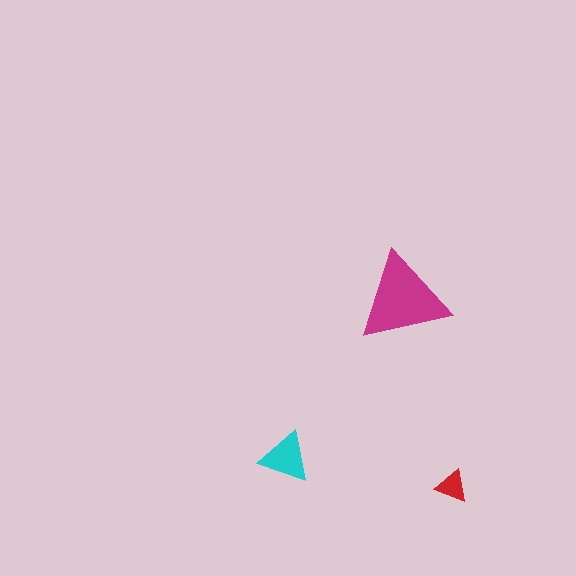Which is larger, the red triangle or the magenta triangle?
The magenta one.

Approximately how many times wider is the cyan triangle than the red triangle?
About 1.5 times wider.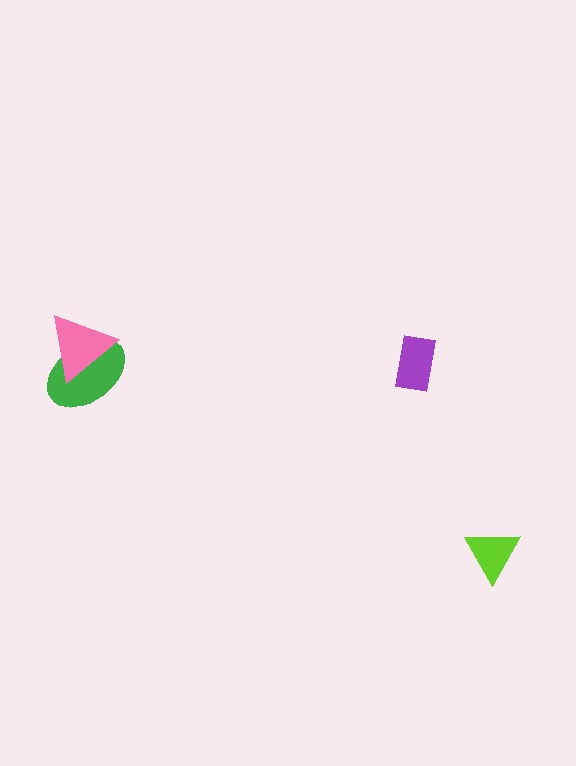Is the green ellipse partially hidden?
Yes, it is partially covered by another shape.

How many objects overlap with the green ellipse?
1 object overlaps with the green ellipse.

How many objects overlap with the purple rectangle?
0 objects overlap with the purple rectangle.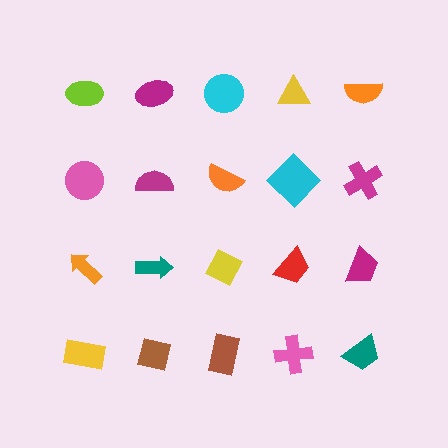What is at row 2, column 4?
A cyan diamond.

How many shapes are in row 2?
5 shapes.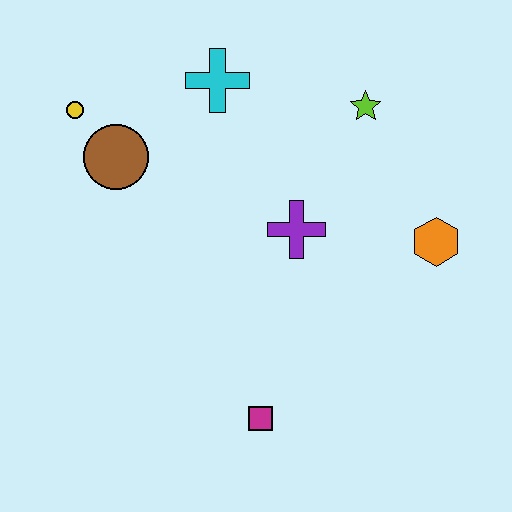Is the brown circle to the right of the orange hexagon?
No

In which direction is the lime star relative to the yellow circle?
The lime star is to the right of the yellow circle.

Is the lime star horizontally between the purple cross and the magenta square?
No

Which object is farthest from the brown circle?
The orange hexagon is farthest from the brown circle.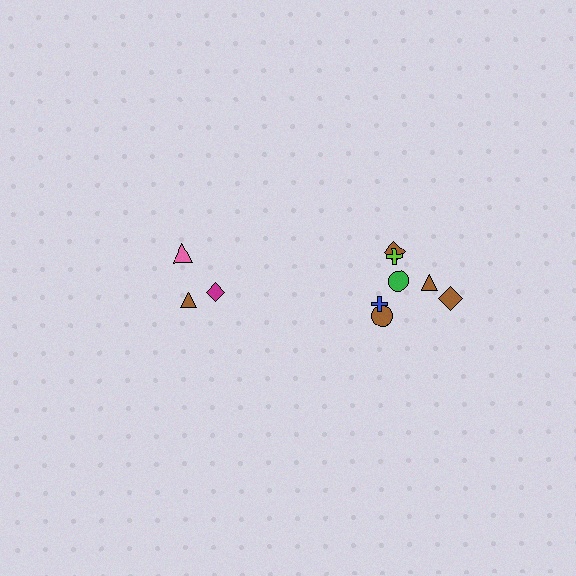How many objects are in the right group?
There are 7 objects.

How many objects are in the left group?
There are 3 objects.